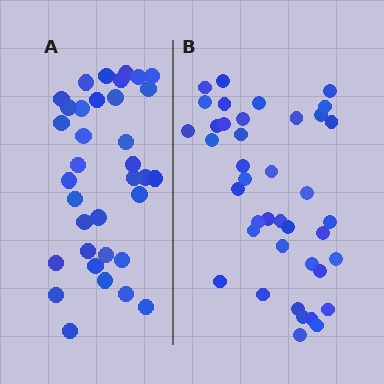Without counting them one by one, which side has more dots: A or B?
Region B (the right region) has more dots.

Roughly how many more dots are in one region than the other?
Region B has about 5 more dots than region A.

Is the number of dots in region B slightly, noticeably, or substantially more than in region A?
Region B has only slightly more — the two regions are fairly close. The ratio is roughly 1.1 to 1.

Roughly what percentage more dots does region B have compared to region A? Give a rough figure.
About 15% more.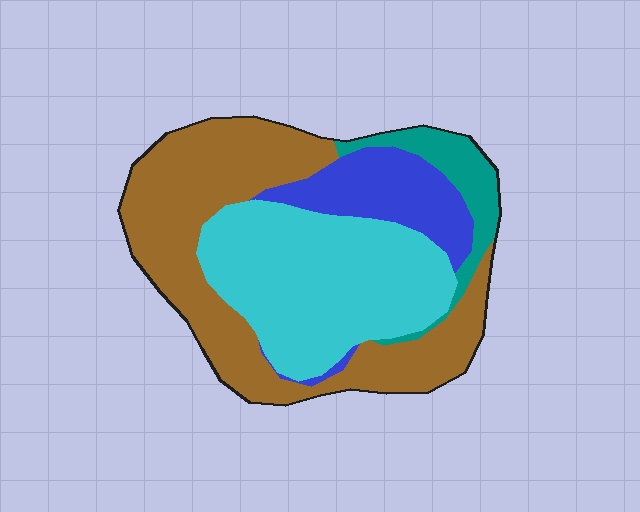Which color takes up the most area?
Brown, at roughly 40%.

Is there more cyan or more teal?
Cyan.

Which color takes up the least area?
Teal, at roughly 10%.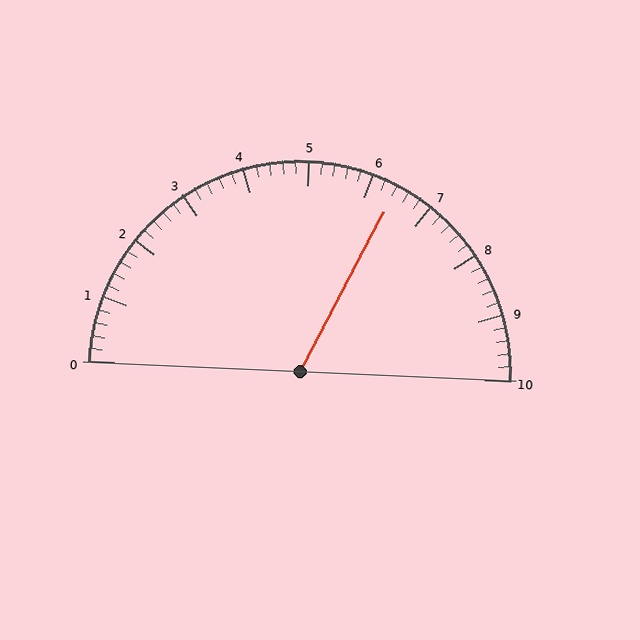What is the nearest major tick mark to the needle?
The nearest major tick mark is 6.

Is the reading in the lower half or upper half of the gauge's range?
The reading is in the upper half of the range (0 to 10).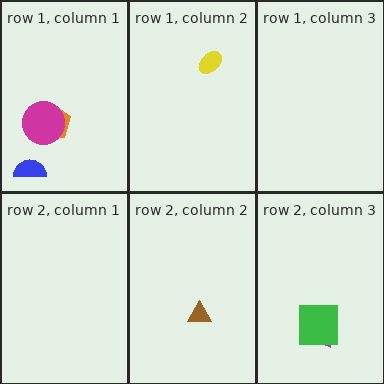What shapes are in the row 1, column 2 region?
The yellow ellipse.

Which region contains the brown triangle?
The row 2, column 2 region.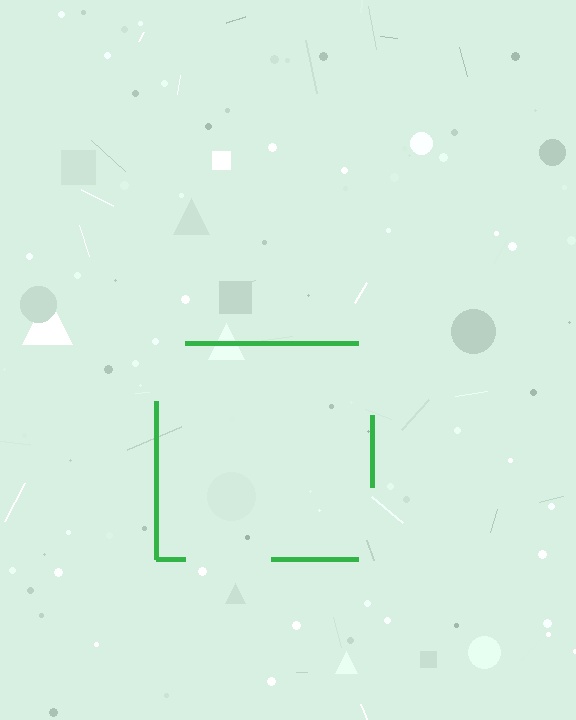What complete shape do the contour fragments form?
The contour fragments form a square.